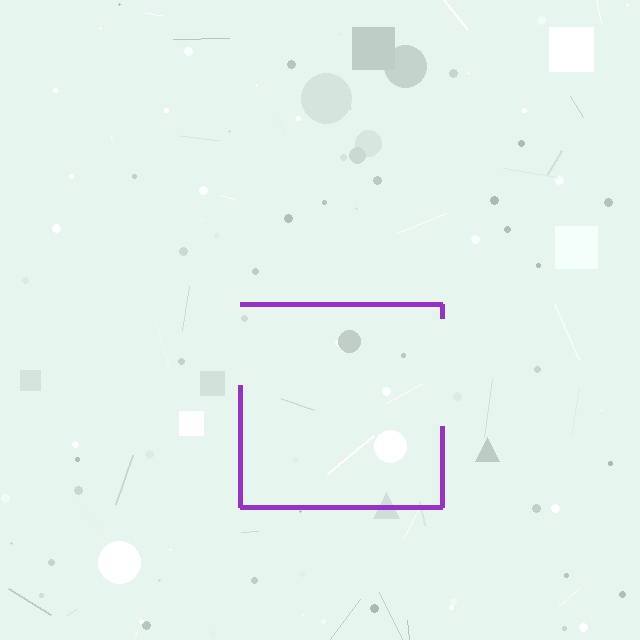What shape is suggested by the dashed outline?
The dashed outline suggests a square.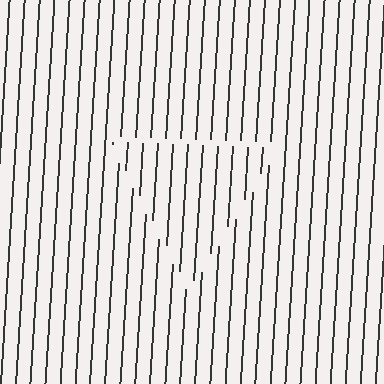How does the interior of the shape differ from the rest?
The interior of the shape contains the same grating, shifted by half a period — the contour is defined by the phase discontinuity where line-ends from the inner and outer gratings abut.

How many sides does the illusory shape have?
3 sides — the line-ends trace a triangle.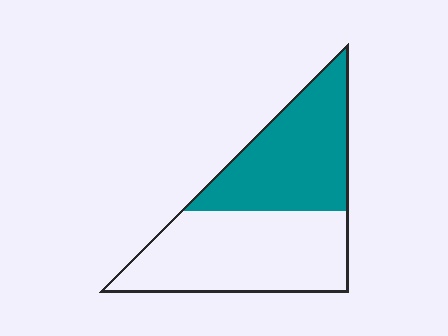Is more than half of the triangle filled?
No.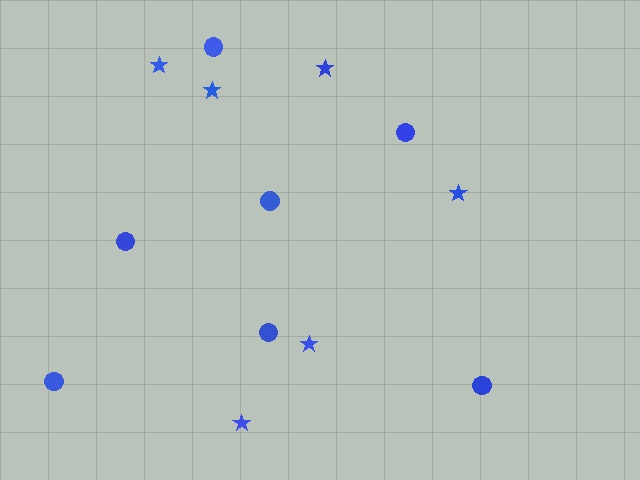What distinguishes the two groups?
There are 2 groups: one group of stars (6) and one group of circles (7).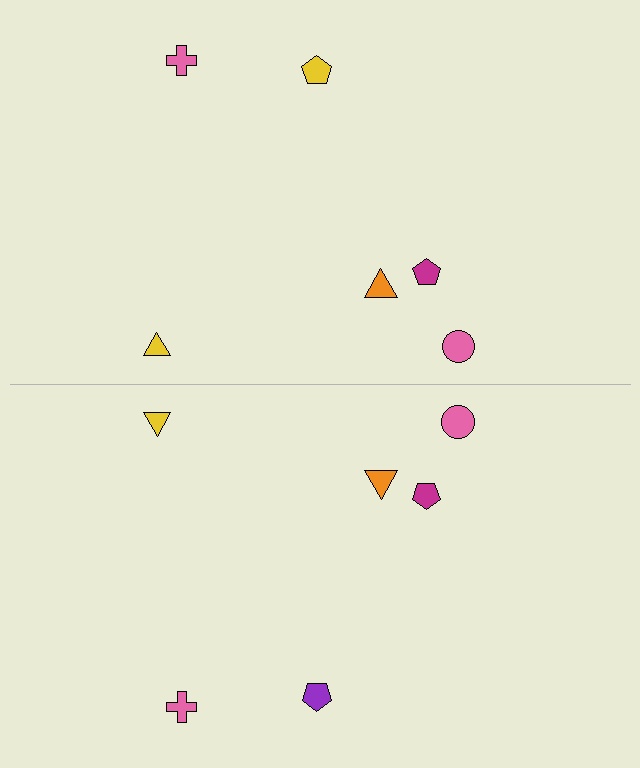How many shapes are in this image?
There are 12 shapes in this image.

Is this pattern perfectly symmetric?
No, the pattern is not perfectly symmetric. The purple pentagon on the bottom side breaks the symmetry — its mirror counterpart is yellow.